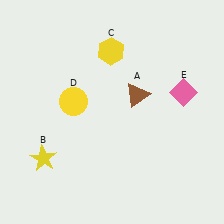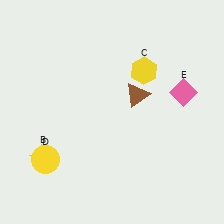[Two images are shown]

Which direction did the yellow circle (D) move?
The yellow circle (D) moved down.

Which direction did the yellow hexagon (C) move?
The yellow hexagon (C) moved right.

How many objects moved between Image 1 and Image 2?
2 objects moved between the two images.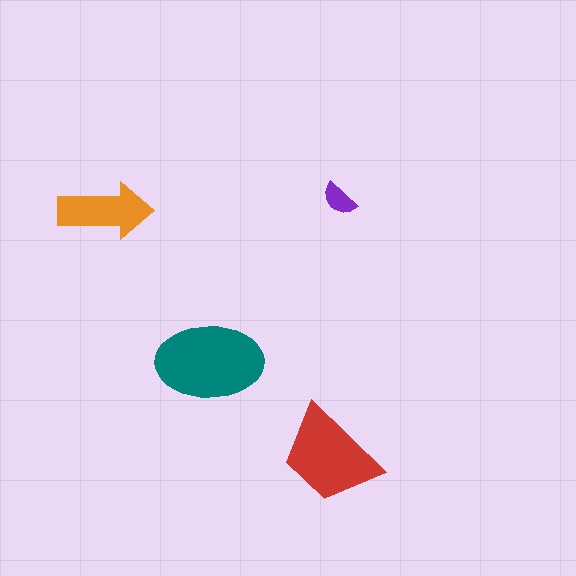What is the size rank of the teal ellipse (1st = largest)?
1st.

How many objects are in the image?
There are 4 objects in the image.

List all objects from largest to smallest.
The teal ellipse, the red trapezoid, the orange arrow, the purple semicircle.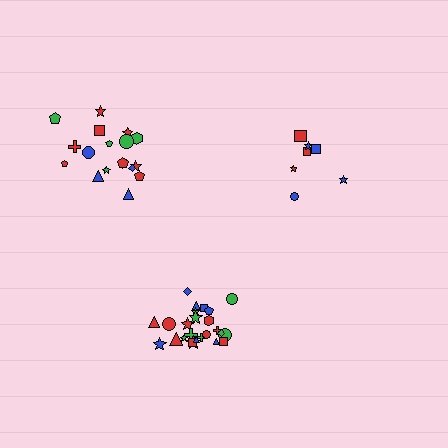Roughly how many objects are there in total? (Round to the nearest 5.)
Roughly 50 objects in total.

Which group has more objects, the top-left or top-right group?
The top-left group.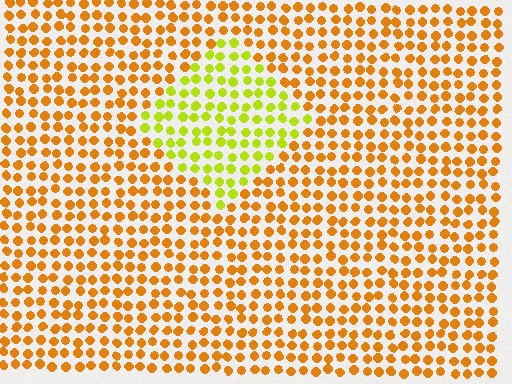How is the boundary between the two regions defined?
The boundary is defined purely by a slight shift in hue (about 42 degrees). Spacing, size, and orientation are identical on both sides.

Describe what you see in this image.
The image is filled with small orange elements in a uniform arrangement. A diamond-shaped region is visible where the elements are tinted to a slightly different hue, forming a subtle color boundary.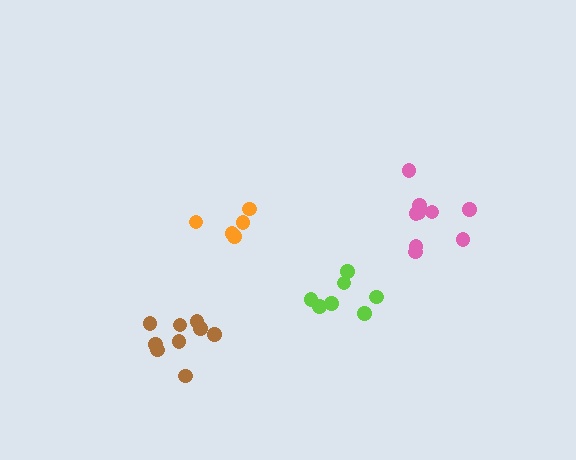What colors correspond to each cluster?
The clusters are colored: pink, orange, lime, brown.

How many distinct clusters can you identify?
There are 4 distinct clusters.